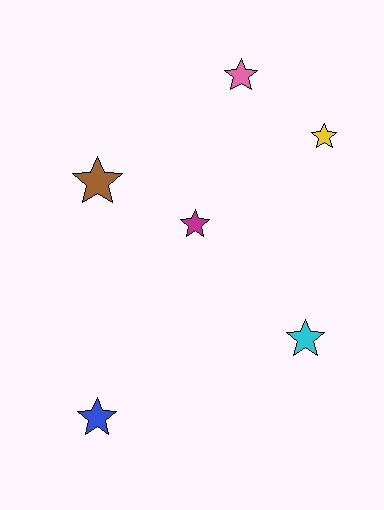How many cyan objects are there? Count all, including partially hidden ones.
There is 1 cyan object.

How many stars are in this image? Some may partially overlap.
There are 6 stars.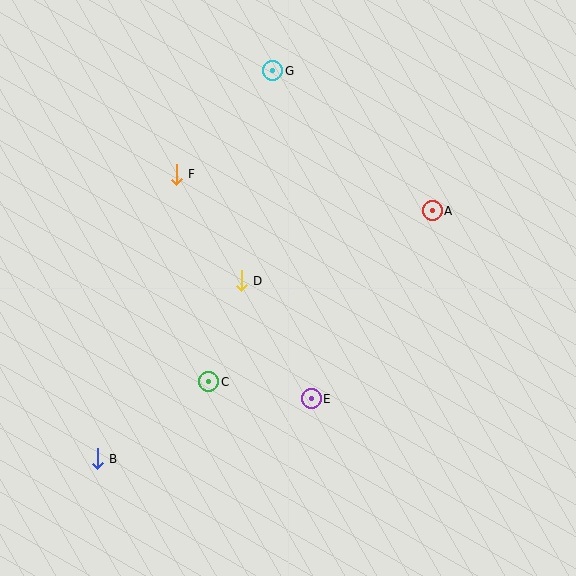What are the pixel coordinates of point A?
Point A is at (432, 211).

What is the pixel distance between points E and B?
The distance between E and B is 222 pixels.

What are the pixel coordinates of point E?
Point E is at (311, 399).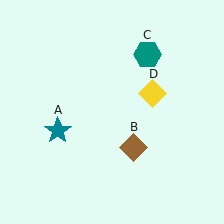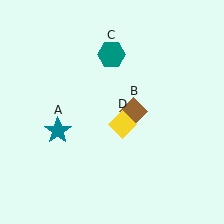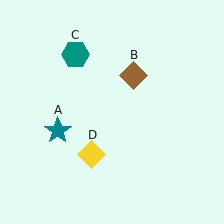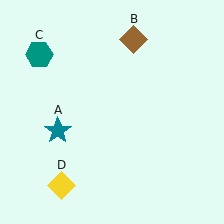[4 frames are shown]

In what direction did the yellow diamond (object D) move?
The yellow diamond (object D) moved down and to the left.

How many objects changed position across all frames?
3 objects changed position: brown diamond (object B), teal hexagon (object C), yellow diamond (object D).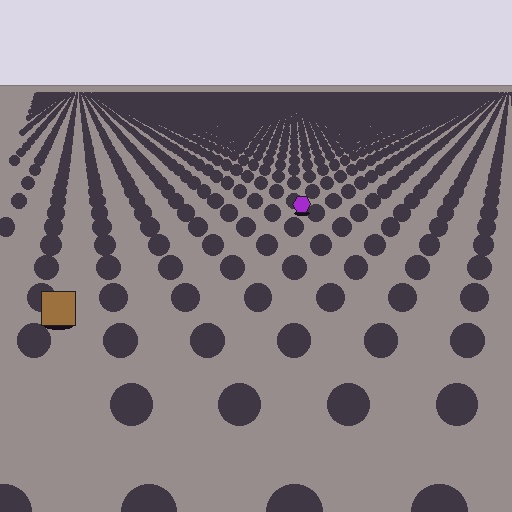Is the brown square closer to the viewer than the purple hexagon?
Yes. The brown square is closer — you can tell from the texture gradient: the ground texture is coarser near it.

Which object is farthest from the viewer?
The purple hexagon is farthest from the viewer. It appears smaller and the ground texture around it is denser.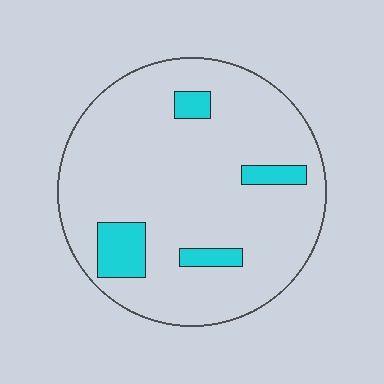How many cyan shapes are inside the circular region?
4.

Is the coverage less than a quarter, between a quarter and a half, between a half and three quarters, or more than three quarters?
Less than a quarter.